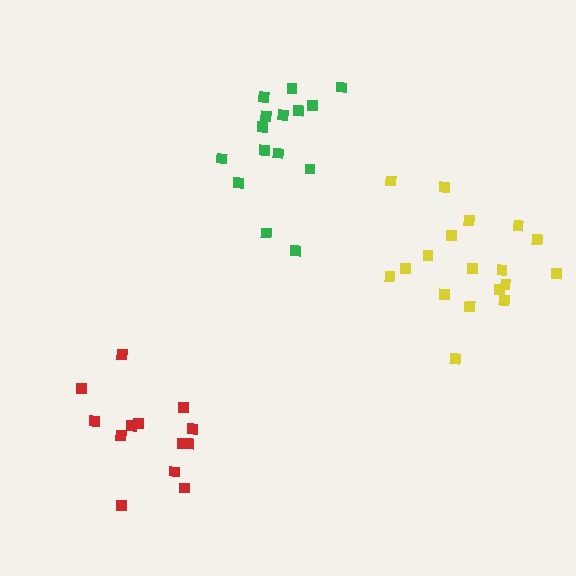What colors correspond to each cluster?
The clusters are colored: green, red, yellow.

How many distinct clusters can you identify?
There are 3 distinct clusters.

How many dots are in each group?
Group 1: 15 dots, Group 2: 13 dots, Group 3: 18 dots (46 total).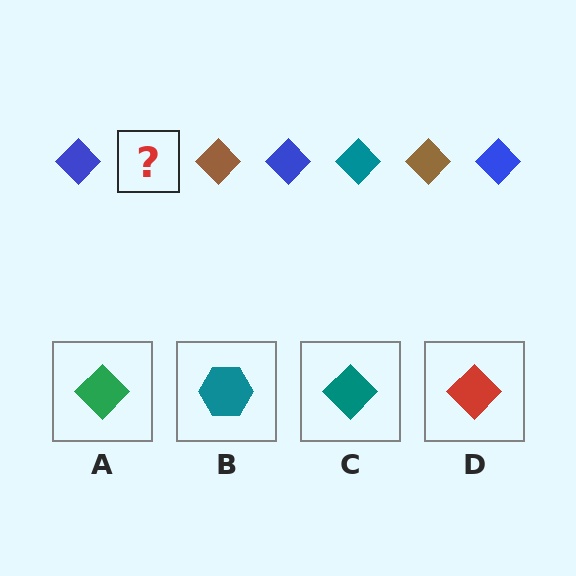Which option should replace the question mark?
Option C.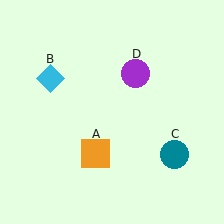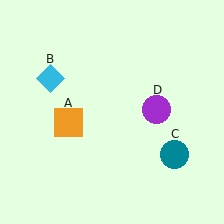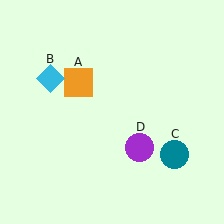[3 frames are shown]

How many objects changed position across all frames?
2 objects changed position: orange square (object A), purple circle (object D).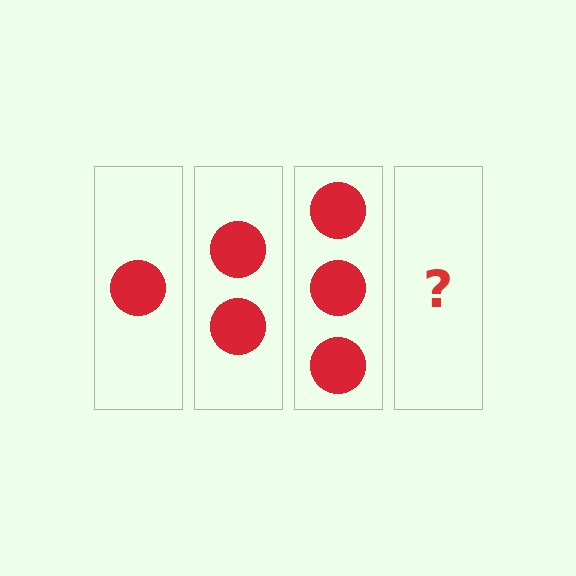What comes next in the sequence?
The next element should be 4 circles.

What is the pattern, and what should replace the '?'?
The pattern is that each step adds one more circle. The '?' should be 4 circles.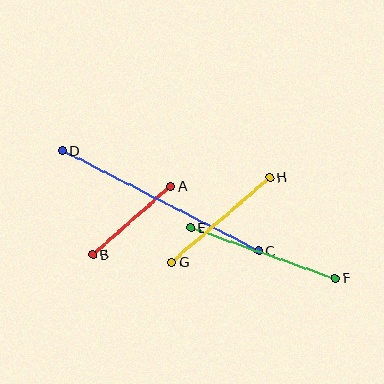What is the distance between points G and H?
The distance is approximately 130 pixels.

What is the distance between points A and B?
The distance is approximately 103 pixels.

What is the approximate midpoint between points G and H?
The midpoint is at approximately (221, 220) pixels.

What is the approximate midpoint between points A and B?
The midpoint is at approximately (132, 221) pixels.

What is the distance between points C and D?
The distance is approximately 220 pixels.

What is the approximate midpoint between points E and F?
The midpoint is at approximately (263, 253) pixels.